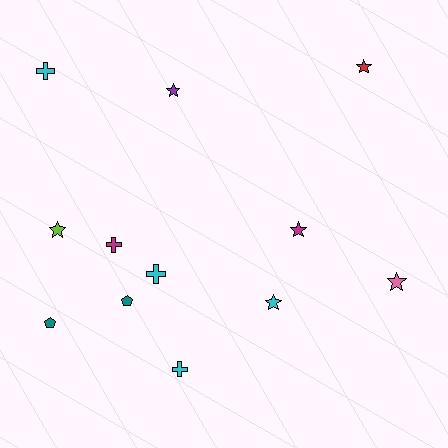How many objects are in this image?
There are 12 objects.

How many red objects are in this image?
There is 1 red object.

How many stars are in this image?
There are 6 stars.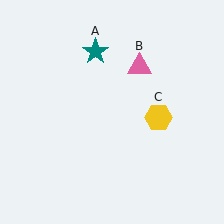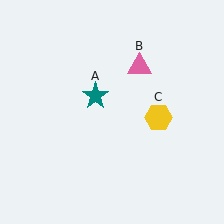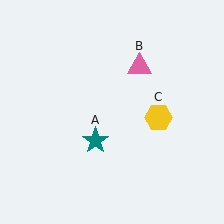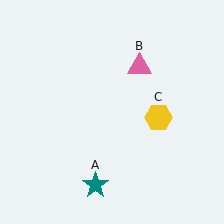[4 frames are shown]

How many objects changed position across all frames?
1 object changed position: teal star (object A).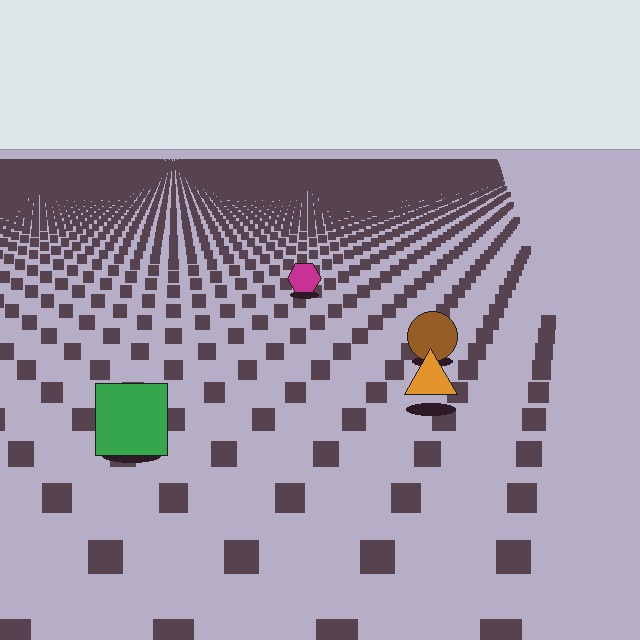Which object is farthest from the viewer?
The magenta hexagon is farthest from the viewer. It appears smaller and the ground texture around it is denser.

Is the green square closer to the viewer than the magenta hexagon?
Yes. The green square is closer — you can tell from the texture gradient: the ground texture is coarser near it.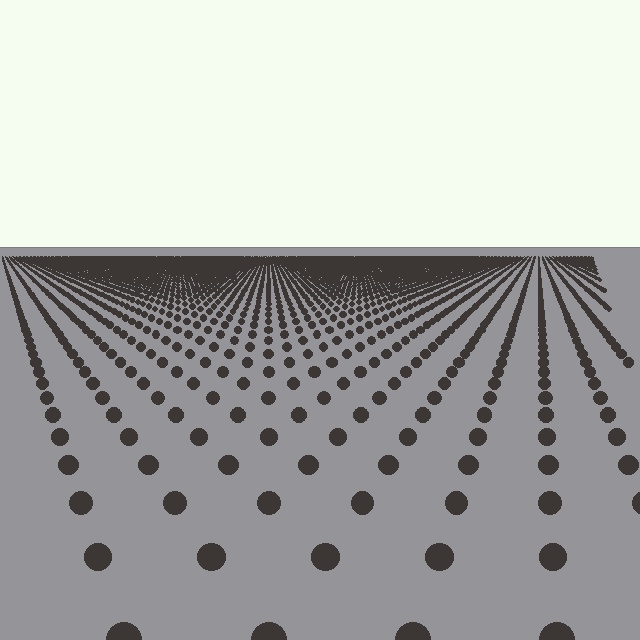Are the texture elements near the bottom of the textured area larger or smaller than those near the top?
Larger. Near the bottom, elements are closer to the viewer and appear at a bigger on-screen size.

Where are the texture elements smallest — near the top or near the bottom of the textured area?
Near the top.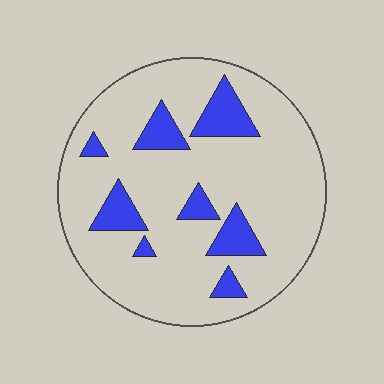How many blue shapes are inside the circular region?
8.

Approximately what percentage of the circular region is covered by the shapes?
Approximately 15%.